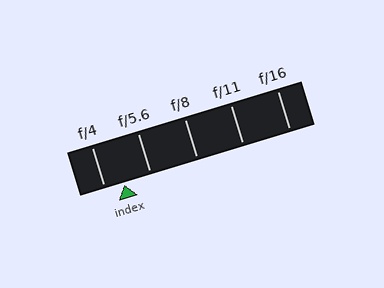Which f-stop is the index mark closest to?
The index mark is closest to f/4.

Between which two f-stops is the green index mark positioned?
The index mark is between f/4 and f/5.6.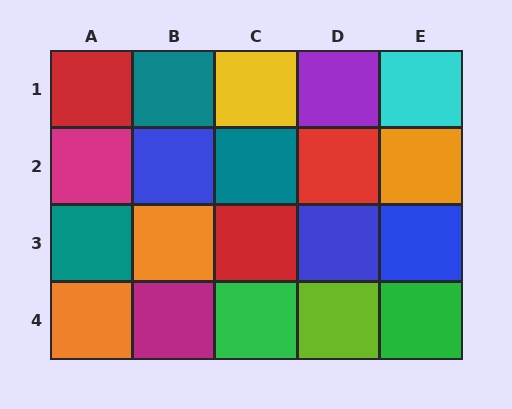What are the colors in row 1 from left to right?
Red, teal, yellow, purple, cyan.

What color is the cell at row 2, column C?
Teal.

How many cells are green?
2 cells are green.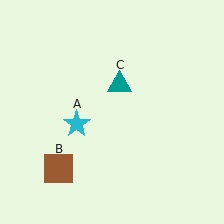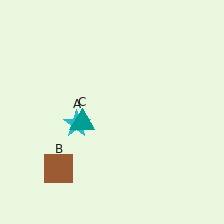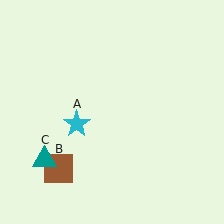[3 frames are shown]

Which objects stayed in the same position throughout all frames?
Cyan star (object A) and brown square (object B) remained stationary.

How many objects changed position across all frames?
1 object changed position: teal triangle (object C).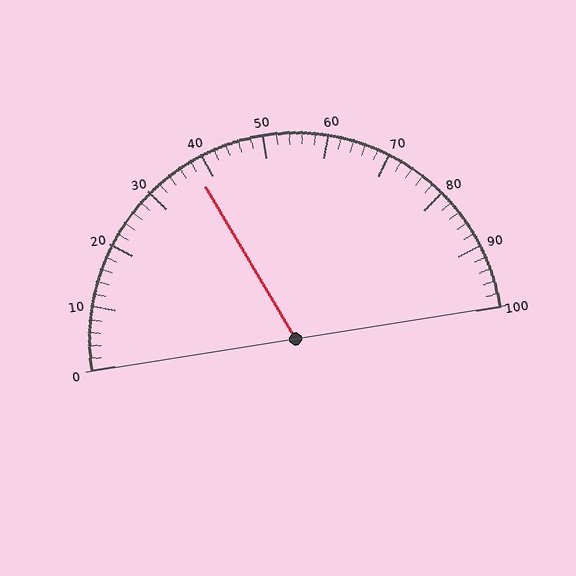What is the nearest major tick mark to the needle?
The nearest major tick mark is 40.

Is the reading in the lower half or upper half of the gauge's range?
The reading is in the lower half of the range (0 to 100).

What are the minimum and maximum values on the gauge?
The gauge ranges from 0 to 100.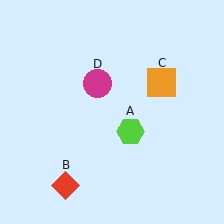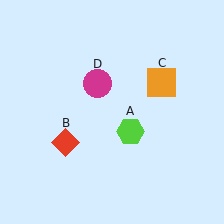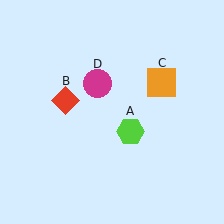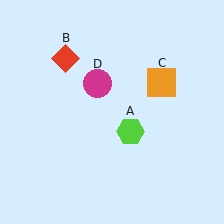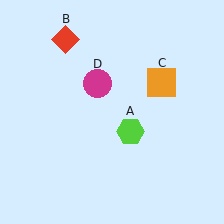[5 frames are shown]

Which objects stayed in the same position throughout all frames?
Lime hexagon (object A) and orange square (object C) and magenta circle (object D) remained stationary.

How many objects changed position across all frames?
1 object changed position: red diamond (object B).